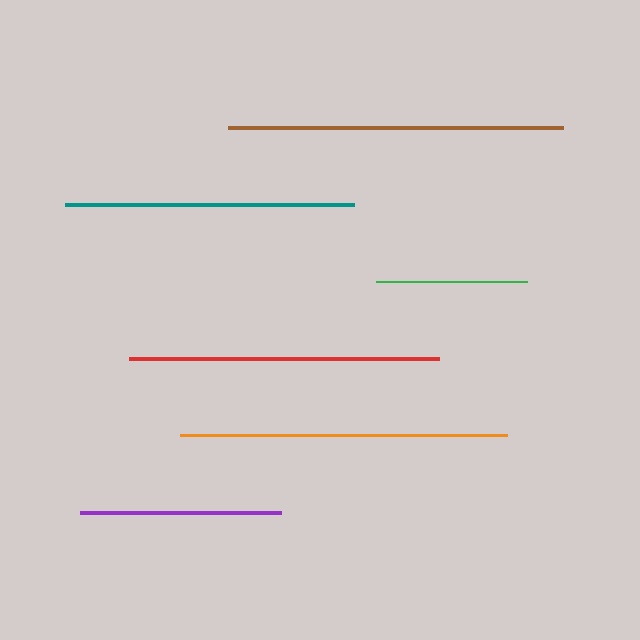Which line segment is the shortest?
The green line is the shortest at approximately 151 pixels.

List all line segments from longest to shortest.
From longest to shortest: brown, orange, red, teal, purple, green.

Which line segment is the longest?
The brown line is the longest at approximately 335 pixels.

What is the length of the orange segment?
The orange segment is approximately 327 pixels long.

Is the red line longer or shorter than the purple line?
The red line is longer than the purple line.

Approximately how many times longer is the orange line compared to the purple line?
The orange line is approximately 1.6 times the length of the purple line.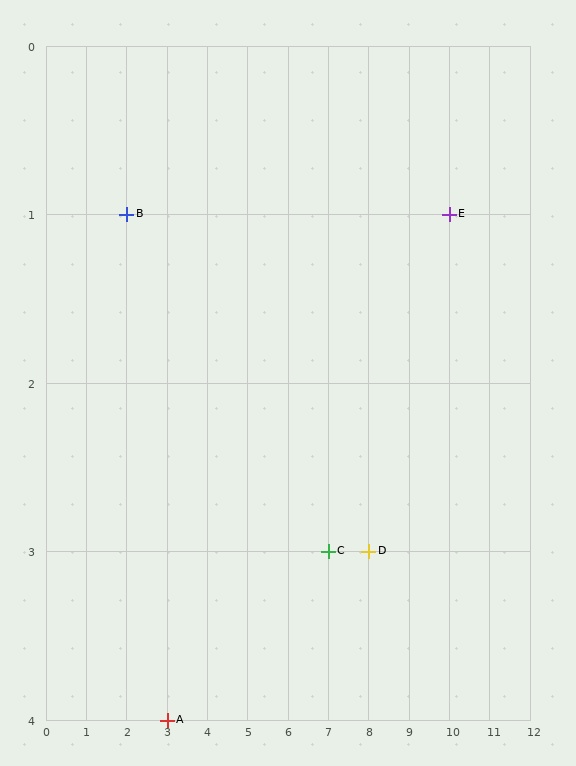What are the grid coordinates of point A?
Point A is at grid coordinates (3, 4).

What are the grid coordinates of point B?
Point B is at grid coordinates (2, 1).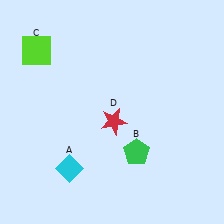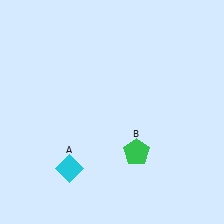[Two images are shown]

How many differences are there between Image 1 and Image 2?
There are 2 differences between the two images.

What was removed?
The lime square (C), the red star (D) were removed in Image 2.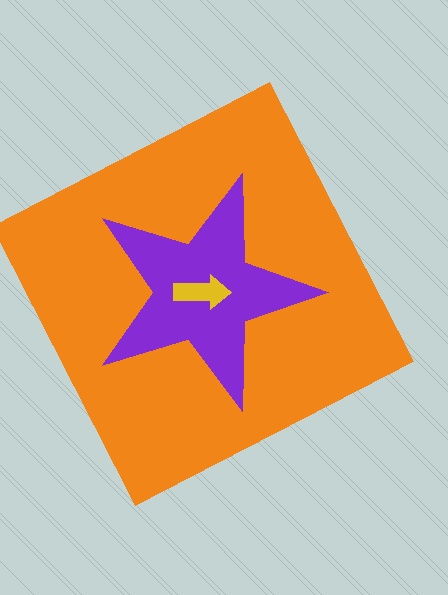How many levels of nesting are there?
3.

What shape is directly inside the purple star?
The yellow arrow.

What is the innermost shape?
The yellow arrow.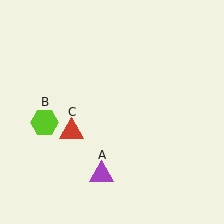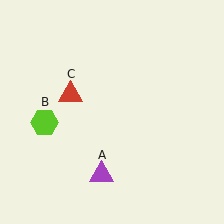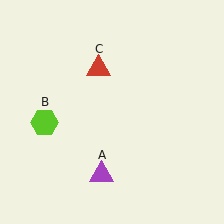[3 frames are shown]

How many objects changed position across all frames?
1 object changed position: red triangle (object C).